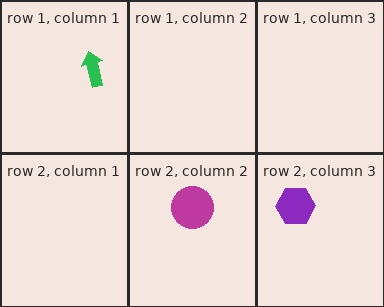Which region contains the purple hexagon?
The row 2, column 3 region.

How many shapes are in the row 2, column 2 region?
1.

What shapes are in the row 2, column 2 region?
The magenta circle.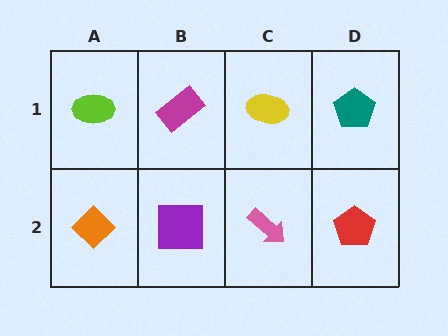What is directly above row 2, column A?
A lime ellipse.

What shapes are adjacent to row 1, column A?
An orange diamond (row 2, column A), a magenta rectangle (row 1, column B).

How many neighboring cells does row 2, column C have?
3.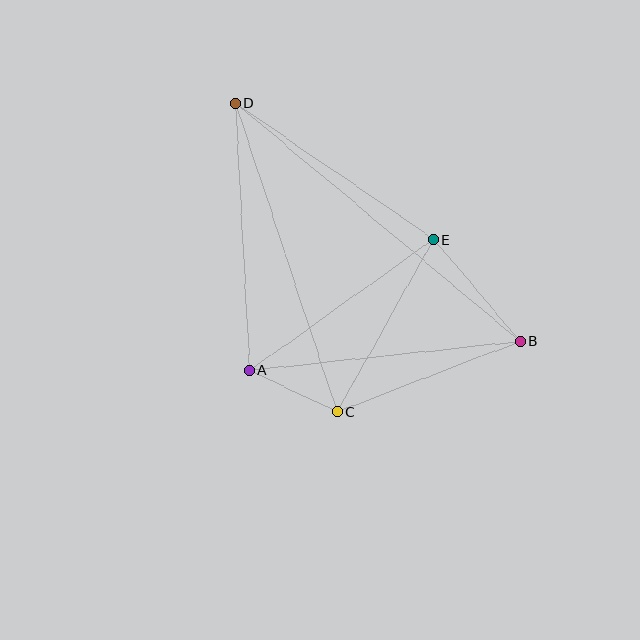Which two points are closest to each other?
Points A and C are closest to each other.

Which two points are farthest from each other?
Points B and D are farthest from each other.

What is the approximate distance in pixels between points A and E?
The distance between A and E is approximately 226 pixels.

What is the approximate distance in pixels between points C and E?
The distance between C and E is approximately 198 pixels.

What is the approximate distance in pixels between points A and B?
The distance between A and B is approximately 272 pixels.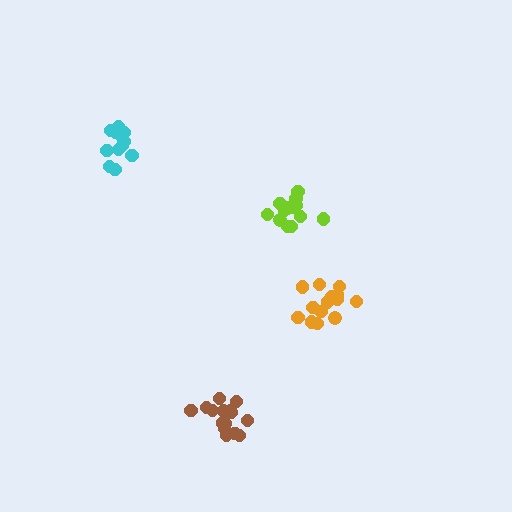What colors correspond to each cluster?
The clusters are colored: brown, cyan, orange, lime.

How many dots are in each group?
Group 1: 15 dots, Group 2: 13 dots, Group 3: 15 dots, Group 4: 14 dots (57 total).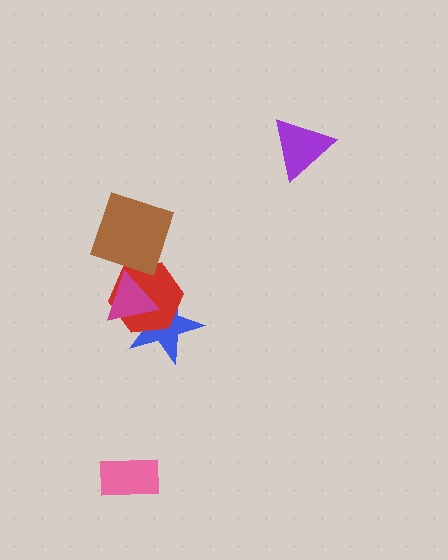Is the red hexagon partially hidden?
Yes, it is partially covered by another shape.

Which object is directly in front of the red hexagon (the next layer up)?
The magenta triangle is directly in front of the red hexagon.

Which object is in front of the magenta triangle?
The brown diamond is in front of the magenta triangle.